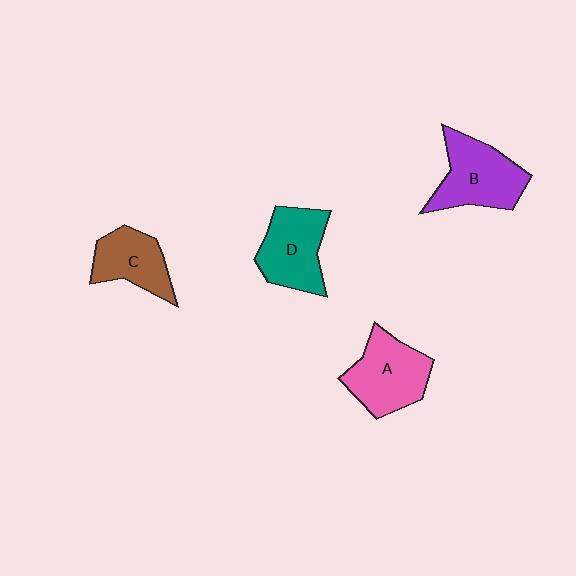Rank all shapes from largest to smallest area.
From largest to smallest: B (purple), A (pink), D (teal), C (brown).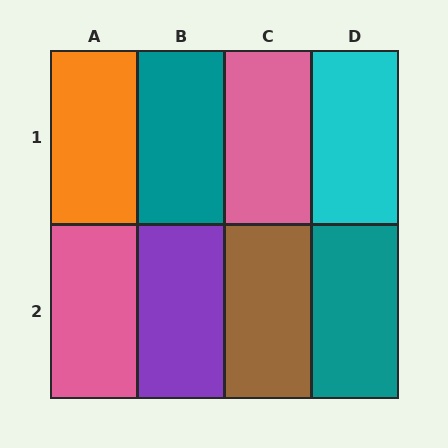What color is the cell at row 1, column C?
Pink.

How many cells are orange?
1 cell is orange.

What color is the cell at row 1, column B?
Teal.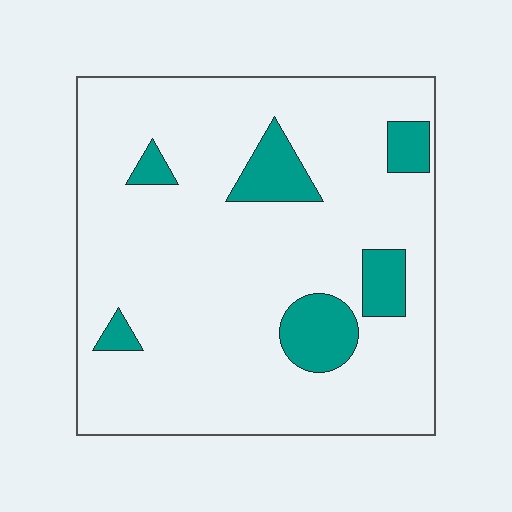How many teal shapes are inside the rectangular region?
6.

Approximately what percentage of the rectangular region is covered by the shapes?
Approximately 15%.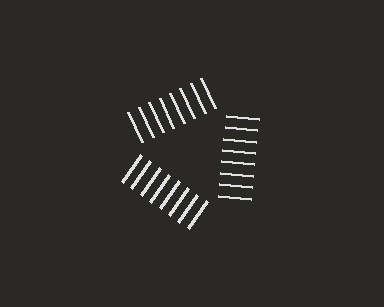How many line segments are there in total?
24 — 8 along each of the 3 edges.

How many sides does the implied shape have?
3 sides — the line-ends trace a triangle.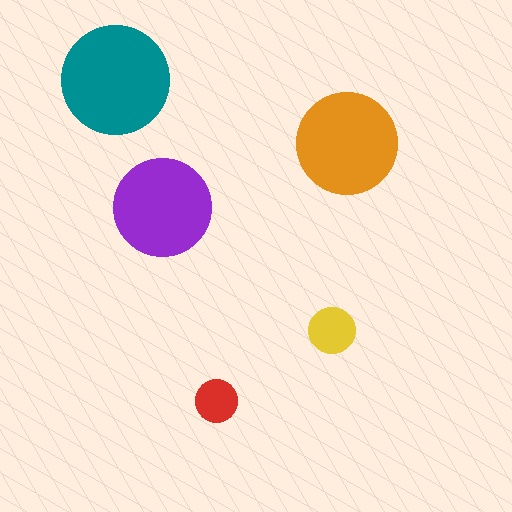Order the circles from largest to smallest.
the teal one, the orange one, the purple one, the yellow one, the red one.